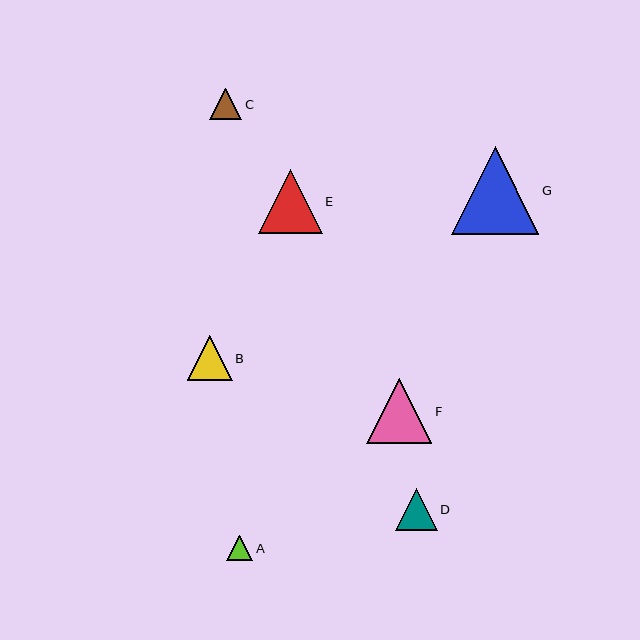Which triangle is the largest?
Triangle G is the largest with a size of approximately 88 pixels.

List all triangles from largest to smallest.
From largest to smallest: G, F, E, B, D, C, A.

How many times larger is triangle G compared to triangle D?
Triangle G is approximately 2.1 times the size of triangle D.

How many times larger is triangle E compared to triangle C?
Triangle E is approximately 2.0 times the size of triangle C.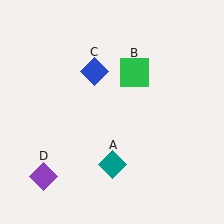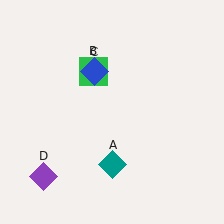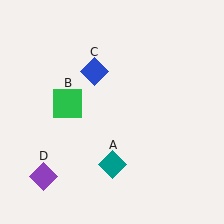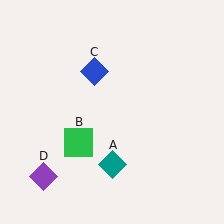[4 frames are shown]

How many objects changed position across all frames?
1 object changed position: green square (object B).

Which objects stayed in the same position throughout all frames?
Teal diamond (object A) and blue diamond (object C) and purple diamond (object D) remained stationary.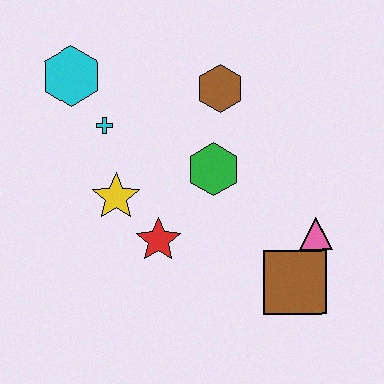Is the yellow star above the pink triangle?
Yes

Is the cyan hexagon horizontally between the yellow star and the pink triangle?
No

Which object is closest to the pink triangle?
The brown square is closest to the pink triangle.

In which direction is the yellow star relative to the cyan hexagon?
The yellow star is below the cyan hexagon.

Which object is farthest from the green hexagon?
The cyan hexagon is farthest from the green hexagon.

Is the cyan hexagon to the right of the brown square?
No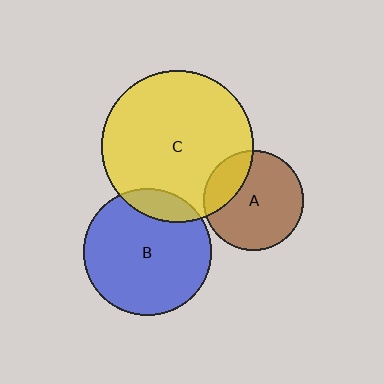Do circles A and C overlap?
Yes.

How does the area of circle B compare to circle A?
Approximately 1.6 times.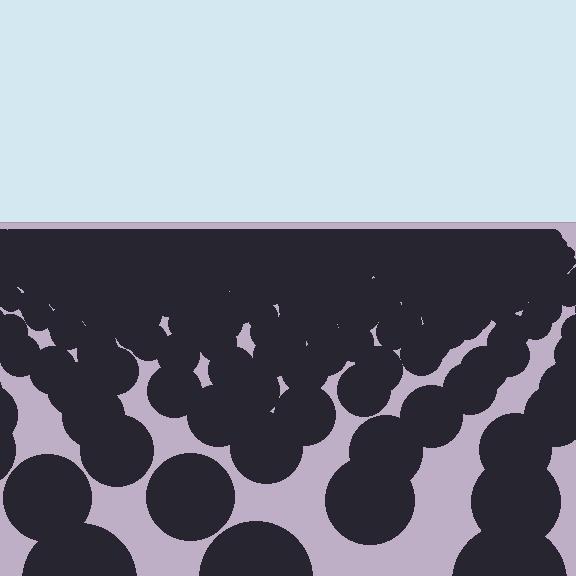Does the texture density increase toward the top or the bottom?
Density increases toward the top.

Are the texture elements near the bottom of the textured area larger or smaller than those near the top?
Larger. Near the bottom, elements are closer to the viewer and appear at a bigger on-screen size.